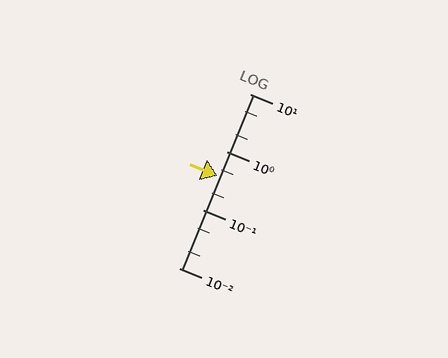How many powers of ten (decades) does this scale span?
The scale spans 3 decades, from 0.01 to 10.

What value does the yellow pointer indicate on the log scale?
The pointer indicates approximately 0.39.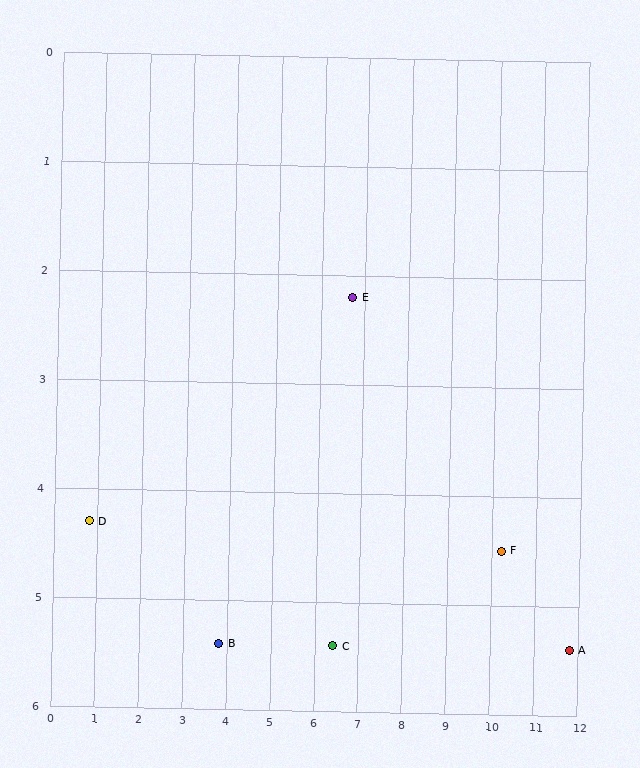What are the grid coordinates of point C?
Point C is at approximately (6.4, 5.4).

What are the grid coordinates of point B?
Point B is at approximately (3.8, 5.4).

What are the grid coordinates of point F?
Point F is at approximately (10.2, 4.5).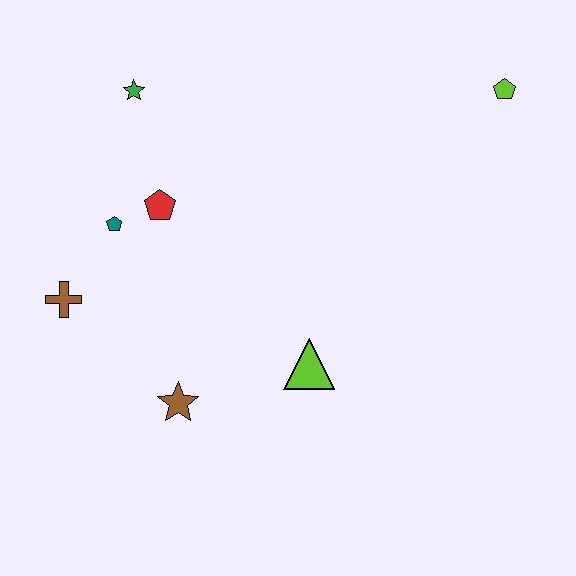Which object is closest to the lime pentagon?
The lime triangle is closest to the lime pentagon.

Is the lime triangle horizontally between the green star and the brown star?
No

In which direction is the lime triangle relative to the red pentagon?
The lime triangle is below the red pentagon.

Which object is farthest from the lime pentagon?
The brown cross is farthest from the lime pentagon.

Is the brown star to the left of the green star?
No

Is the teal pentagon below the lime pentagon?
Yes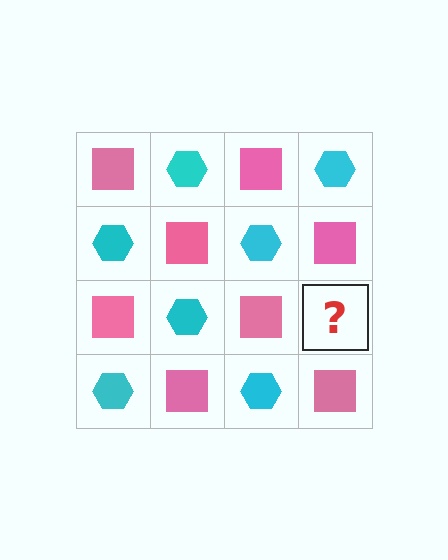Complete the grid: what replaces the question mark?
The question mark should be replaced with a cyan hexagon.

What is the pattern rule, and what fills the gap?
The rule is that it alternates pink square and cyan hexagon in a checkerboard pattern. The gap should be filled with a cyan hexagon.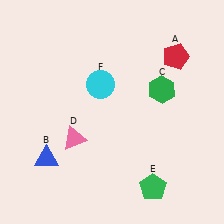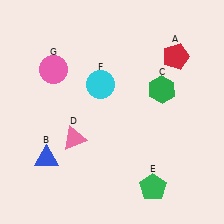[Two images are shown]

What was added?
A pink circle (G) was added in Image 2.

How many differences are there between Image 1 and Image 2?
There is 1 difference between the two images.